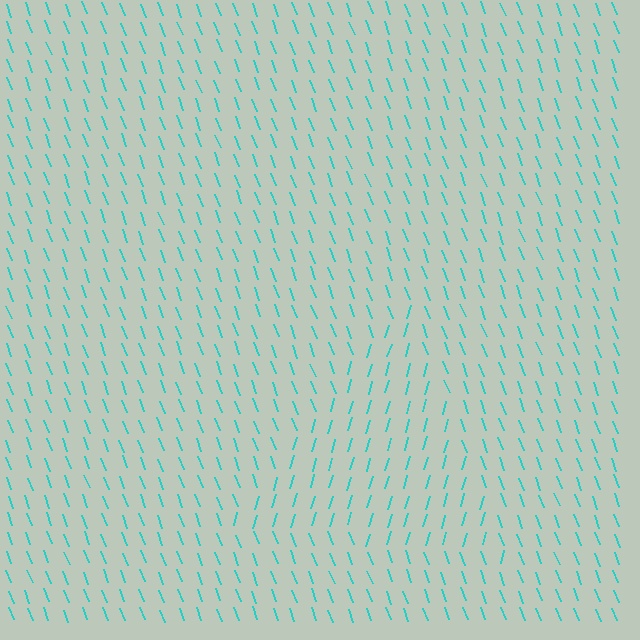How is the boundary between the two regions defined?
The boundary is defined purely by a change in line orientation (approximately 36 degrees difference). All lines are the same color and thickness.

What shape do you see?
I see a triangle.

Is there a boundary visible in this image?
Yes, there is a texture boundary formed by a change in line orientation.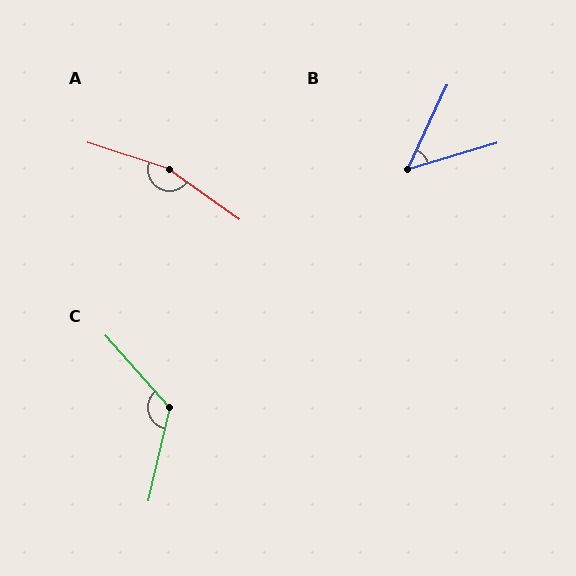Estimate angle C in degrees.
Approximately 126 degrees.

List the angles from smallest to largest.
B (49°), C (126°), A (163°).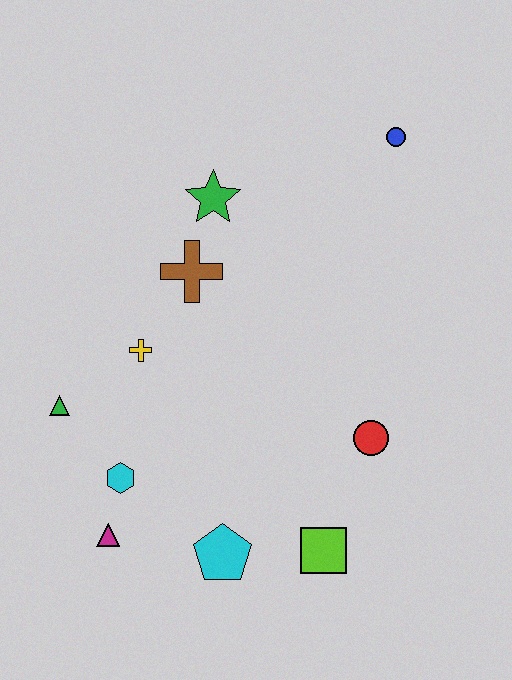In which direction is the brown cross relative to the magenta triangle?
The brown cross is above the magenta triangle.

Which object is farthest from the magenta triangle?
The blue circle is farthest from the magenta triangle.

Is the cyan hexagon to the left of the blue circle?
Yes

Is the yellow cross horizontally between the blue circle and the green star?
No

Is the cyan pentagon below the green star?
Yes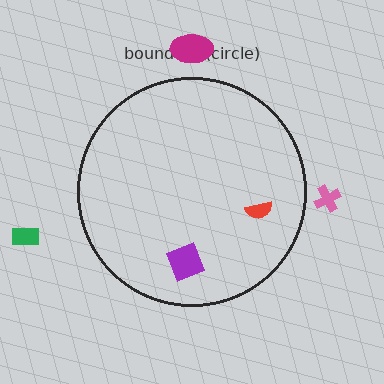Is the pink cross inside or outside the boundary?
Outside.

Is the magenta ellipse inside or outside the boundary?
Outside.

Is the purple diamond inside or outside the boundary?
Inside.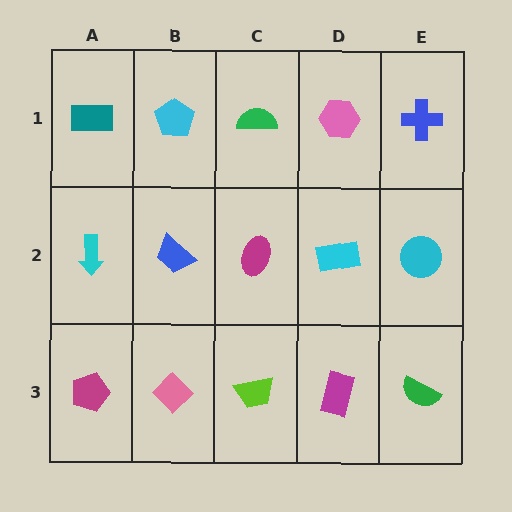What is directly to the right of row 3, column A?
A pink diamond.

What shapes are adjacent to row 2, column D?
A pink hexagon (row 1, column D), a magenta rectangle (row 3, column D), a magenta ellipse (row 2, column C), a cyan circle (row 2, column E).